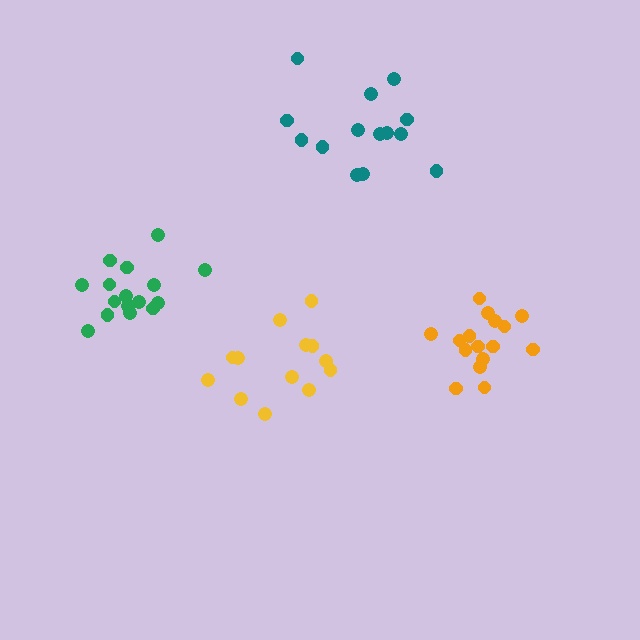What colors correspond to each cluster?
The clusters are colored: yellow, teal, orange, green.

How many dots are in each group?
Group 1: 13 dots, Group 2: 14 dots, Group 3: 16 dots, Group 4: 16 dots (59 total).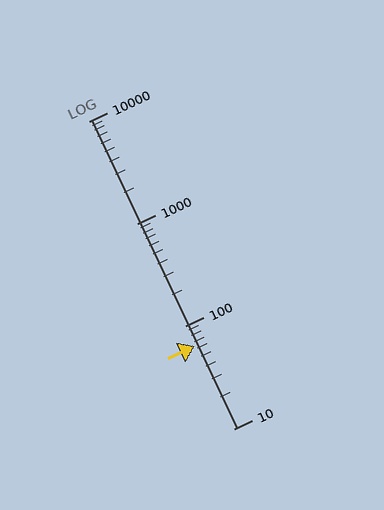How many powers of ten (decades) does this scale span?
The scale spans 3 decades, from 10 to 10000.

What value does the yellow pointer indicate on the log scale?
The pointer indicates approximately 64.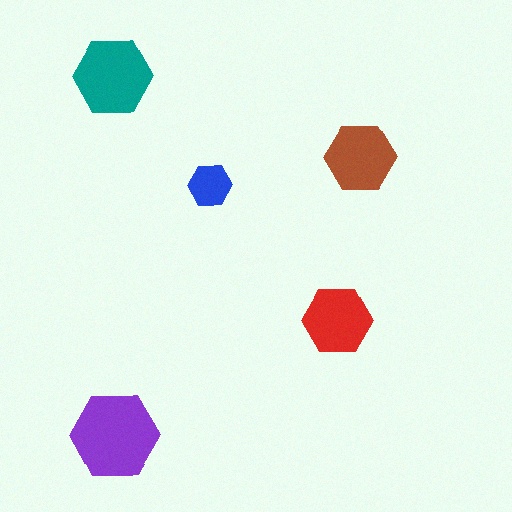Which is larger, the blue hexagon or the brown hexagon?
The brown one.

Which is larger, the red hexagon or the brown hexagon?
The brown one.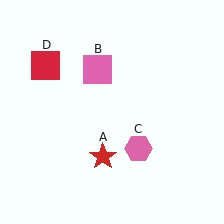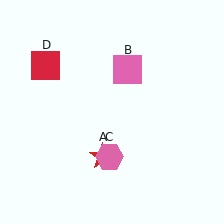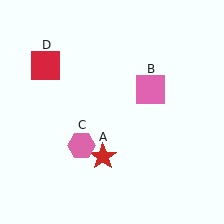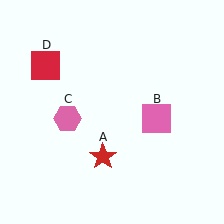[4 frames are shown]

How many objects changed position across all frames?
2 objects changed position: pink square (object B), pink hexagon (object C).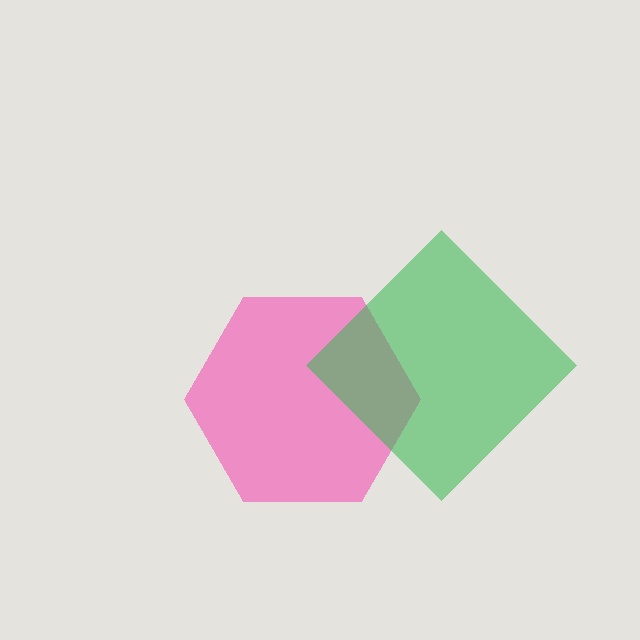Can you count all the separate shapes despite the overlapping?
Yes, there are 2 separate shapes.